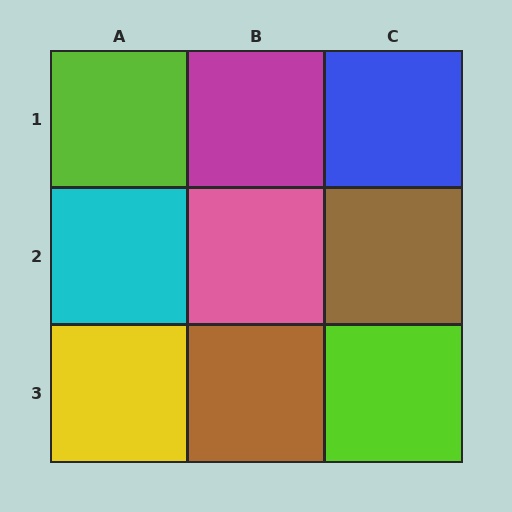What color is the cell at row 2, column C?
Brown.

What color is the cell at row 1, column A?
Lime.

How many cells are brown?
2 cells are brown.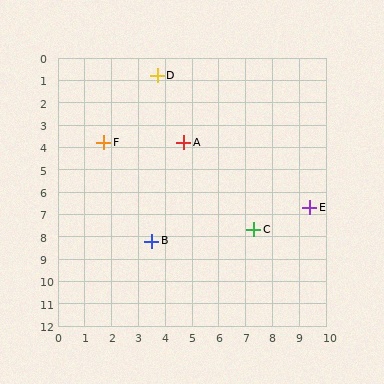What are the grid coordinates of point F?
Point F is at approximately (1.7, 3.8).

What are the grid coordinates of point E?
Point E is at approximately (9.4, 6.7).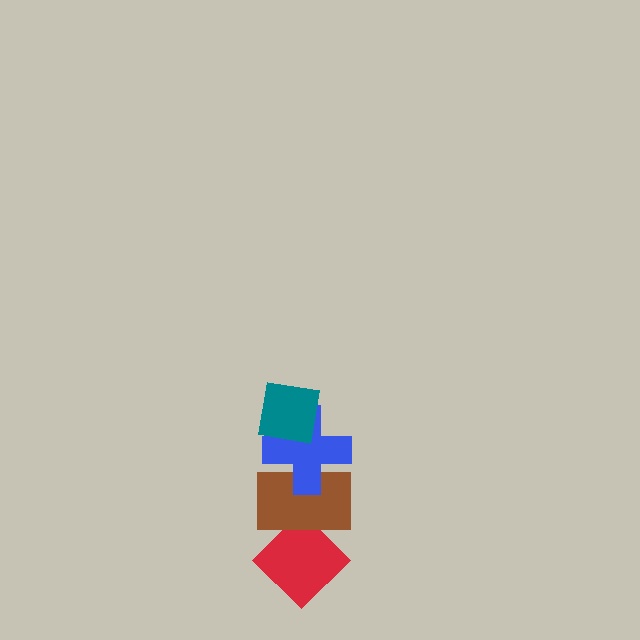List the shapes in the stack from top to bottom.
From top to bottom: the teal square, the blue cross, the brown rectangle, the red diamond.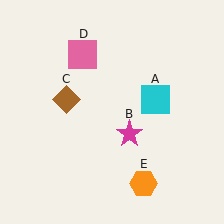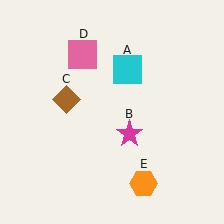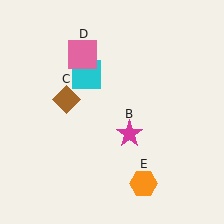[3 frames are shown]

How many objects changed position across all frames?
1 object changed position: cyan square (object A).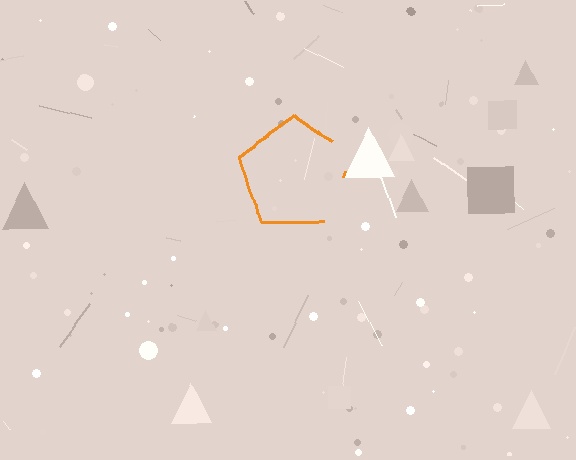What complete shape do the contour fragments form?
The contour fragments form a pentagon.